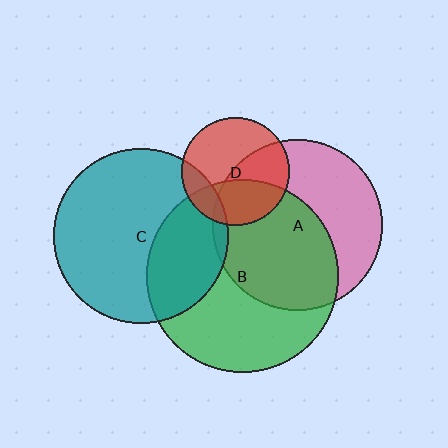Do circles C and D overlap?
Yes.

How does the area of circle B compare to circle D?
Approximately 3.2 times.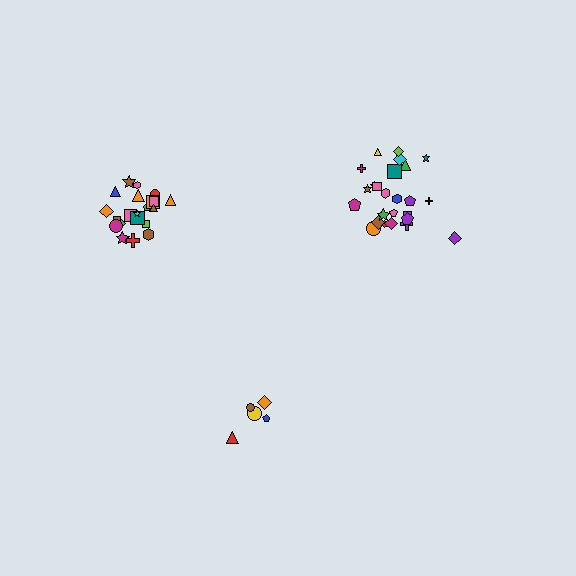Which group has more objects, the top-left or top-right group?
The top-right group.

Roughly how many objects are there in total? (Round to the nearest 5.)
Roughly 50 objects in total.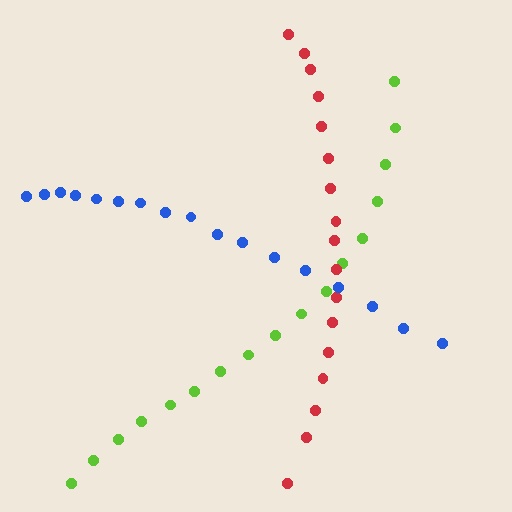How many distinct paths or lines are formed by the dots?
There are 3 distinct paths.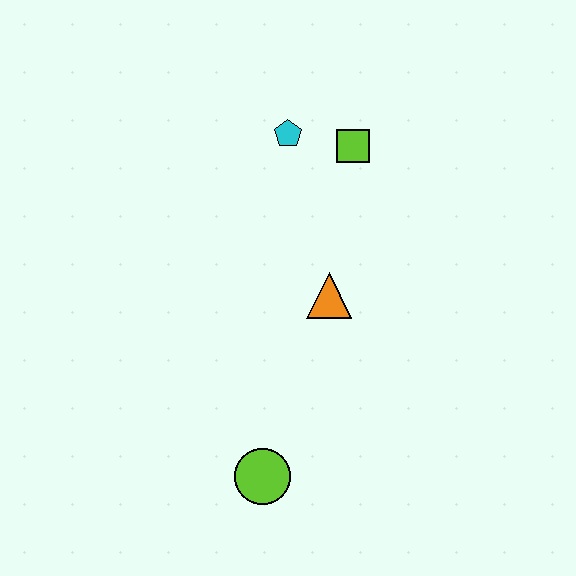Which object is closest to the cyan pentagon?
The lime square is closest to the cyan pentagon.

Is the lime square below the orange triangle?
No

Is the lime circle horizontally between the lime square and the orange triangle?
No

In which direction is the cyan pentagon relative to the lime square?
The cyan pentagon is to the left of the lime square.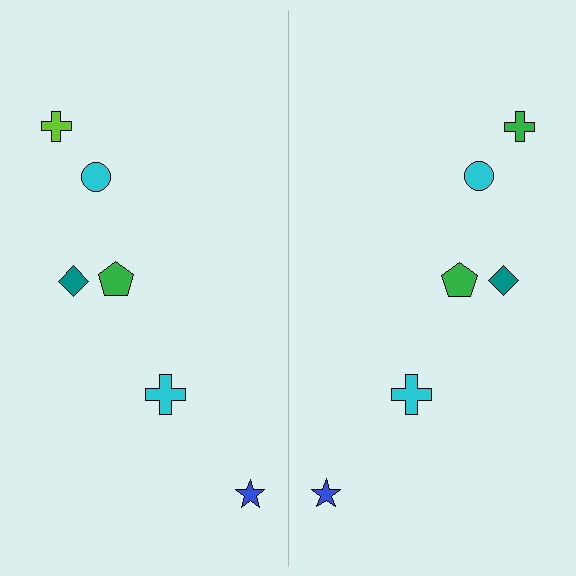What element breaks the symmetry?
The green cross on the right side breaks the symmetry — its mirror counterpart is lime.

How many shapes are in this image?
There are 12 shapes in this image.